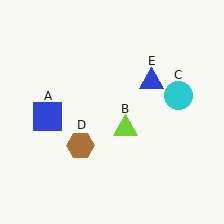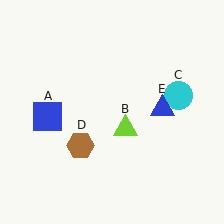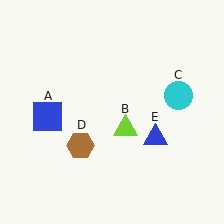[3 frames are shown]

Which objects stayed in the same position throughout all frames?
Blue square (object A) and lime triangle (object B) and cyan circle (object C) and brown hexagon (object D) remained stationary.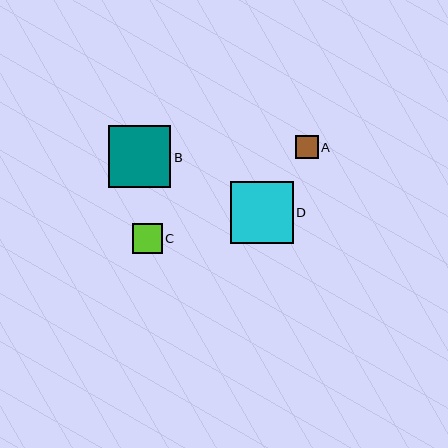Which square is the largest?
Square D is the largest with a size of approximately 62 pixels.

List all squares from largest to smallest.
From largest to smallest: D, B, C, A.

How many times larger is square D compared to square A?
Square D is approximately 2.7 times the size of square A.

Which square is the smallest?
Square A is the smallest with a size of approximately 23 pixels.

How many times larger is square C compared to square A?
Square C is approximately 1.3 times the size of square A.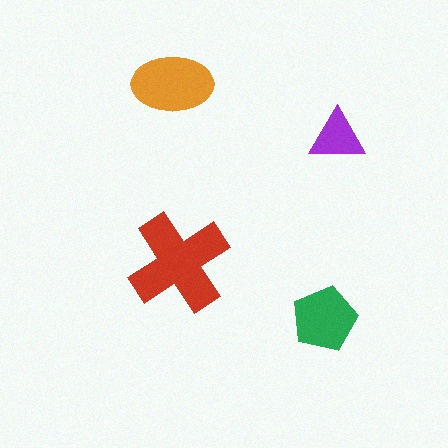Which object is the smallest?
The purple triangle.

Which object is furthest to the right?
The purple triangle is rightmost.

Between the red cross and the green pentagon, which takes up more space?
The red cross.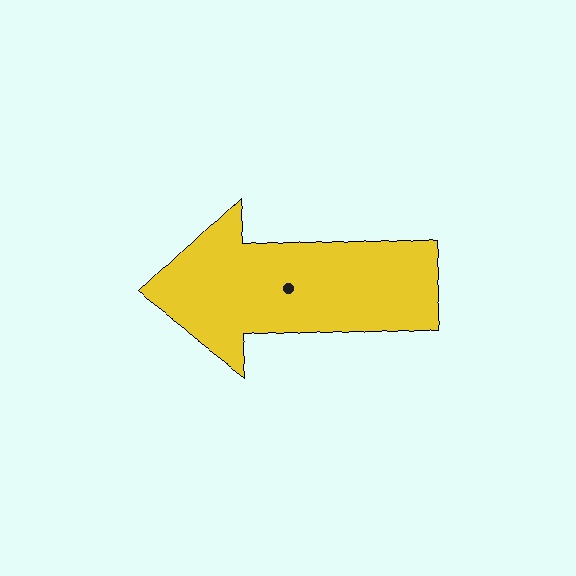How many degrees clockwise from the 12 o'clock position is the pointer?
Approximately 266 degrees.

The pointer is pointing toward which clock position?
Roughly 9 o'clock.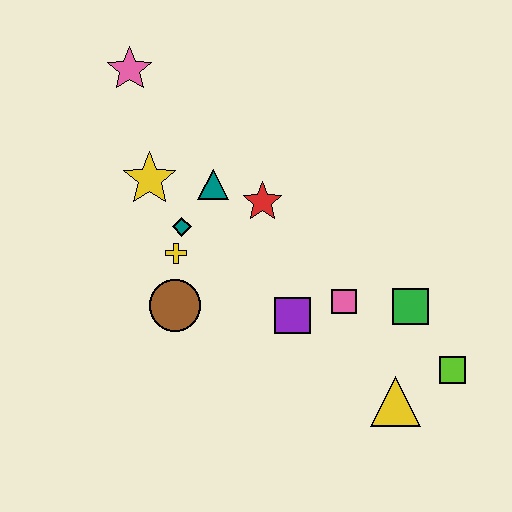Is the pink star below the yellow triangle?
No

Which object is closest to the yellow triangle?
The lime square is closest to the yellow triangle.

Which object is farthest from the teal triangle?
The lime square is farthest from the teal triangle.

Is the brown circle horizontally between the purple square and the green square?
No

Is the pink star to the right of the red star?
No